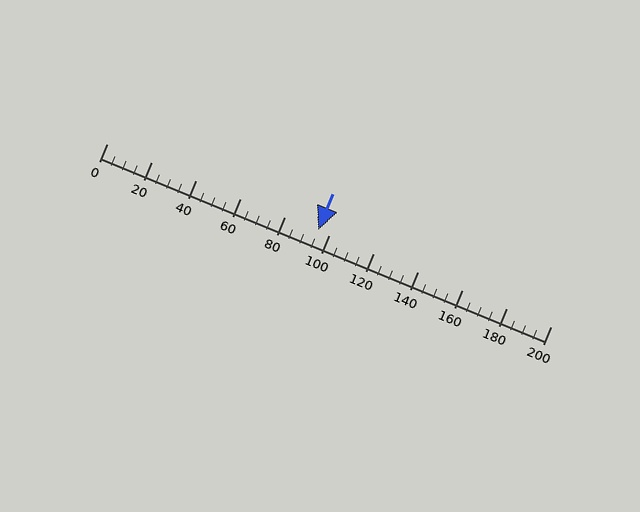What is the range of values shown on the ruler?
The ruler shows values from 0 to 200.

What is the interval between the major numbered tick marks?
The major tick marks are spaced 20 units apart.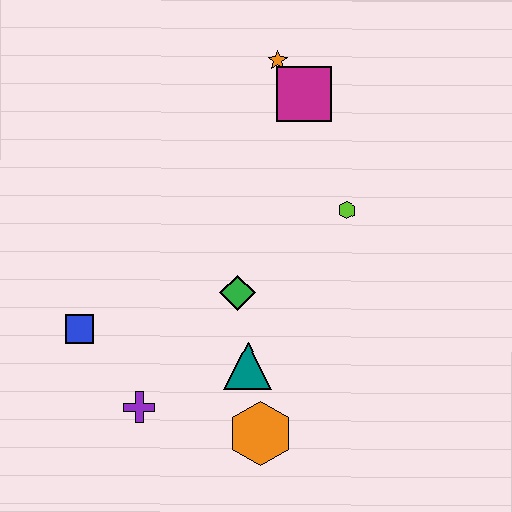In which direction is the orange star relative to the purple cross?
The orange star is above the purple cross.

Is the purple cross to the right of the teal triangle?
No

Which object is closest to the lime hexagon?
The magenta square is closest to the lime hexagon.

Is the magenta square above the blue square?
Yes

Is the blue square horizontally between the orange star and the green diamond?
No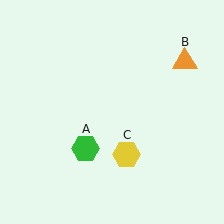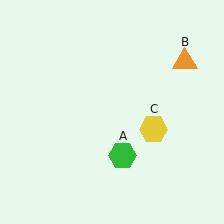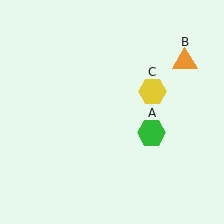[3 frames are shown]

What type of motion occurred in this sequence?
The green hexagon (object A), yellow hexagon (object C) rotated counterclockwise around the center of the scene.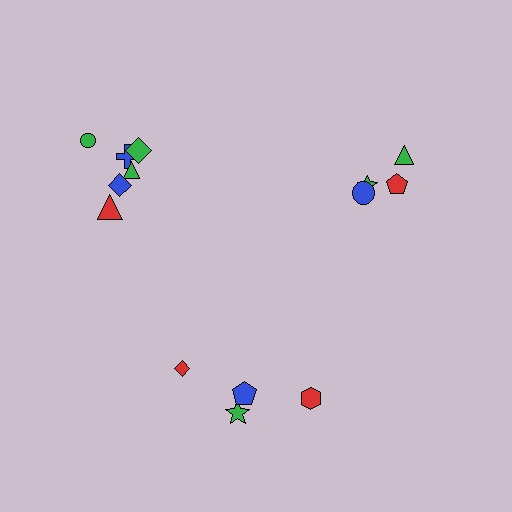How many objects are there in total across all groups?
There are 14 objects.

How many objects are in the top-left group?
There are 6 objects.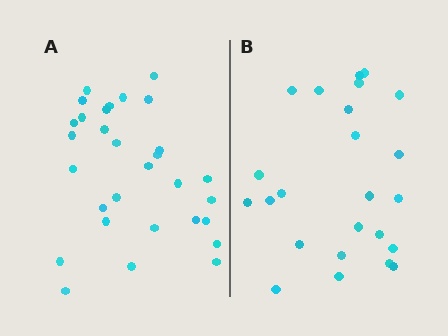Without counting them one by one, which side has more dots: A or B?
Region A (the left region) has more dots.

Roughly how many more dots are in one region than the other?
Region A has about 6 more dots than region B.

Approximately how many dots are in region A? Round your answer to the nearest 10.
About 30 dots.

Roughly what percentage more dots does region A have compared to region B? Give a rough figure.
About 25% more.